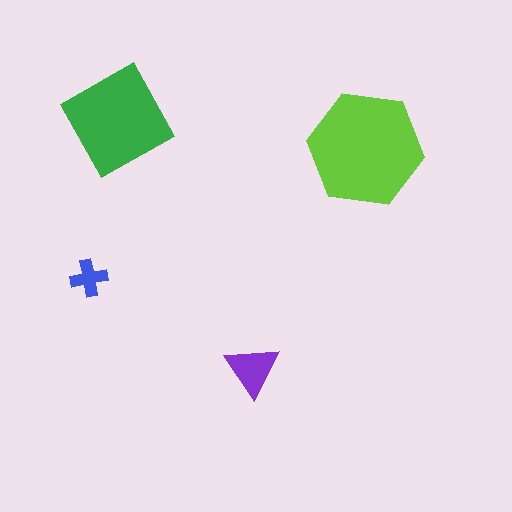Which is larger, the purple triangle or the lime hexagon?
The lime hexagon.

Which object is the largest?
The lime hexagon.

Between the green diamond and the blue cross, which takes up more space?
The green diamond.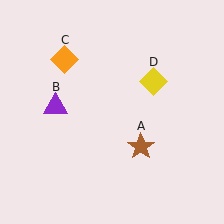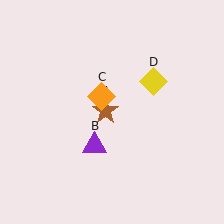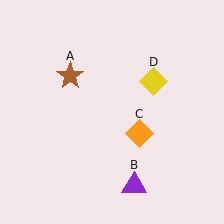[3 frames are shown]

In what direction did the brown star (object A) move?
The brown star (object A) moved up and to the left.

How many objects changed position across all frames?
3 objects changed position: brown star (object A), purple triangle (object B), orange diamond (object C).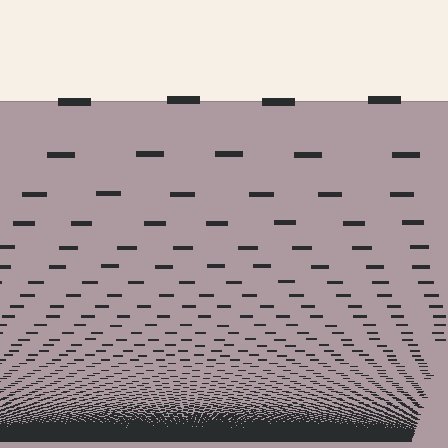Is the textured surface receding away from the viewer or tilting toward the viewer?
The surface appears to tilt toward the viewer. Texture elements get larger and sparser toward the top.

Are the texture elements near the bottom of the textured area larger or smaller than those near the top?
Smaller. The gradient is inverted — elements near the bottom are smaller and denser.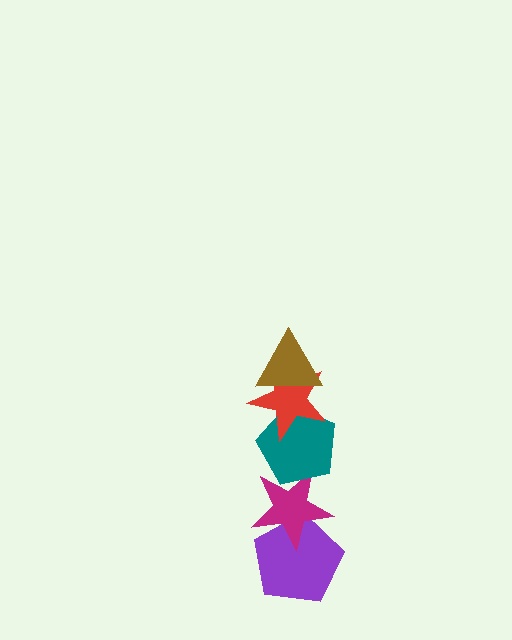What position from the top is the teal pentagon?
The teal pentagon is 3rd from the top.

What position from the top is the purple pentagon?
The purple pentagon is 5th from the top.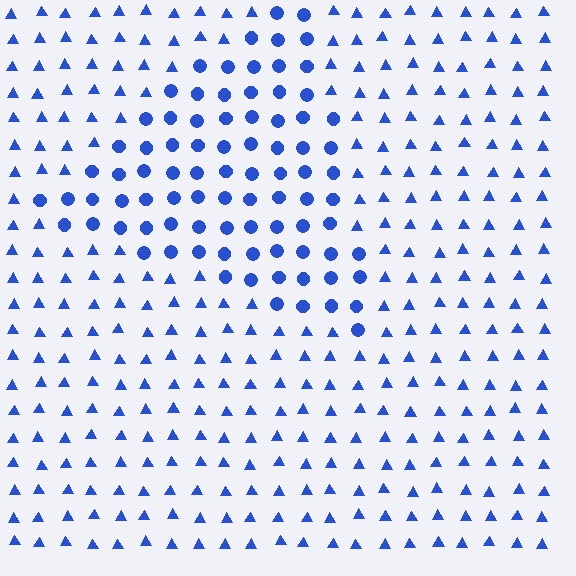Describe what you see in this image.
The image is filled with small blue elements arranged in a uniform grid. A triangle-shaped region contains circles, while the surrounding area contains triangles. The boundary is defined purely by the change in element shape.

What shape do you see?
I see a triangle.